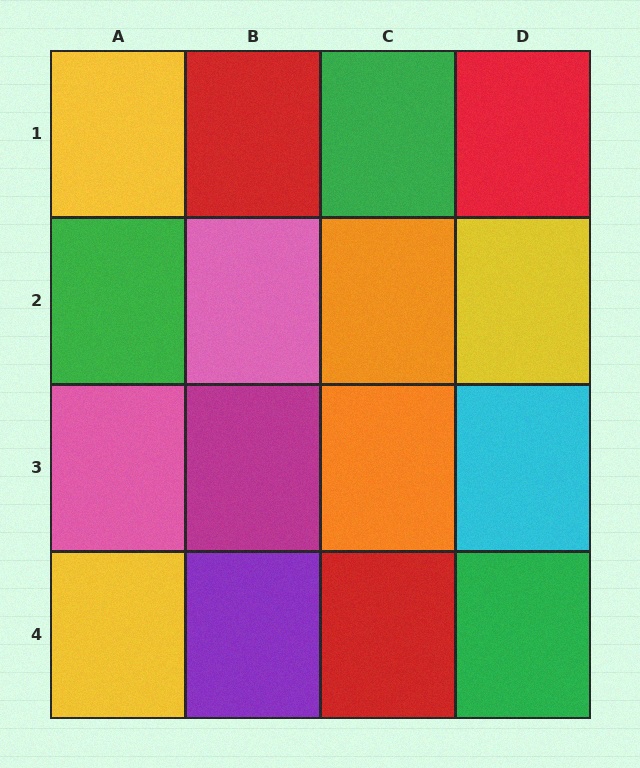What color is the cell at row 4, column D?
Green.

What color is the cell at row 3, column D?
Cyan.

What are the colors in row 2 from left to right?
Green, pink, orange, yellow.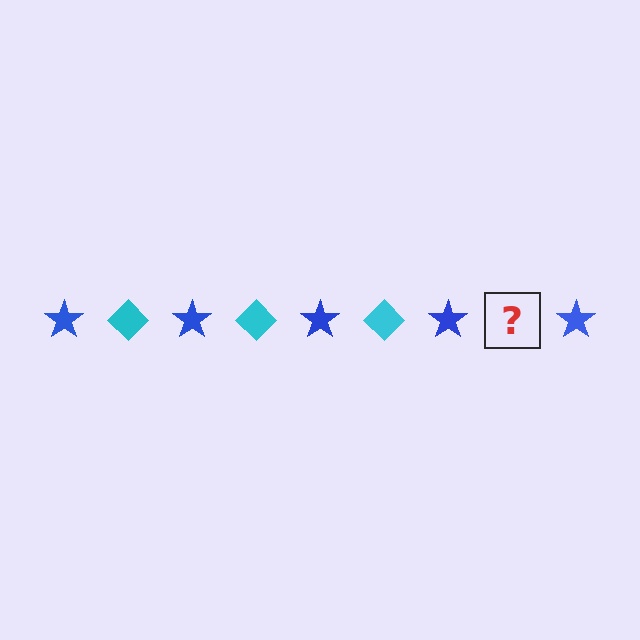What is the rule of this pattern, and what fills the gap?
The rule is that the pattern alternates between blue star and cyan diamond. The gap should be filled with a cyan diamond.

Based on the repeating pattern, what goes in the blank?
The blank should be a cyan diamond.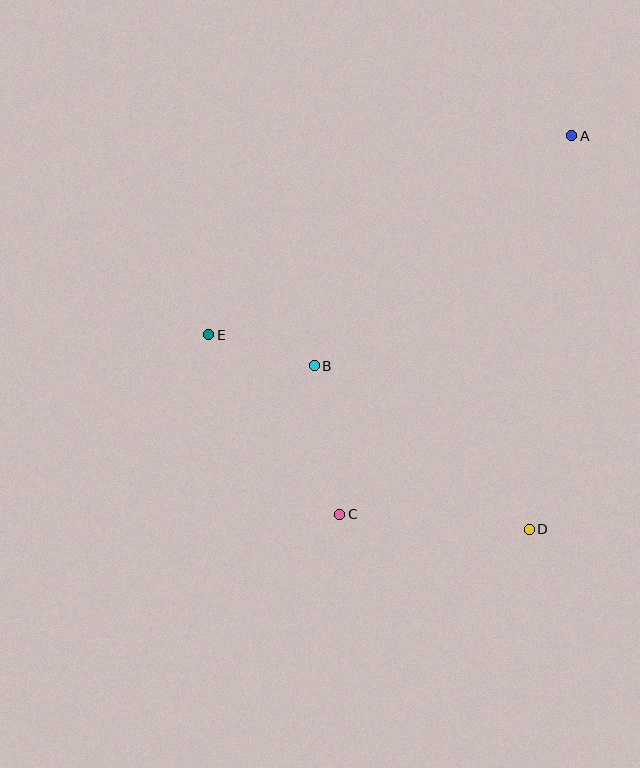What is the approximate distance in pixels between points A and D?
The distance between A and D is approximately 396 pixels.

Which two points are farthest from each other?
Points A and C are farthest from each other.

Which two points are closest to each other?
Points B and E are closest to each other.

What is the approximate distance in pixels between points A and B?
The distance between A and B is approximately 345 pixels.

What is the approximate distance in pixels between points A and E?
The distance between A and E is approximately 414 pixels.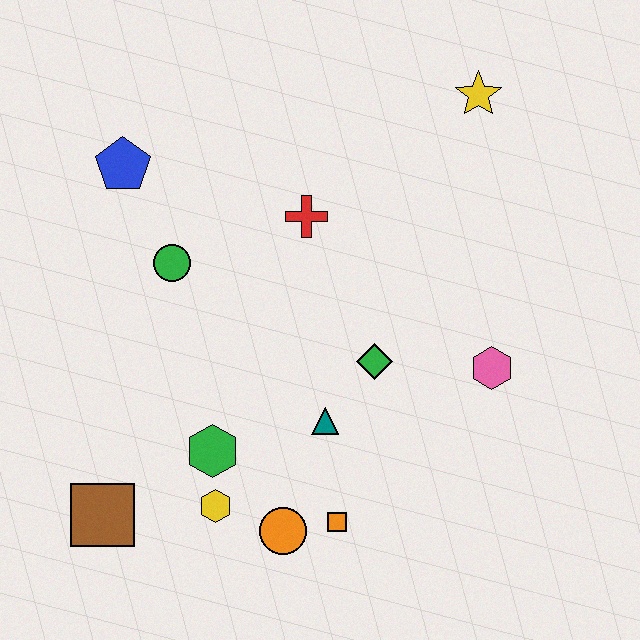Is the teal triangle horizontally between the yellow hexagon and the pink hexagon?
Yes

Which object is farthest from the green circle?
The yellow star is farthest from the green circle.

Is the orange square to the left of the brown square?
No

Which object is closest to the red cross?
The green circle is closest to the red cross.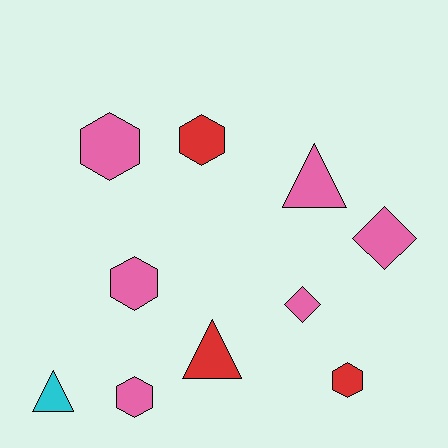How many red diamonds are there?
There are no red diamonds.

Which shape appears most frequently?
Hexagon, with 5 objects.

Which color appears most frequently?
Pink, with 6 objects.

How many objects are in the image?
There are 10 objects.